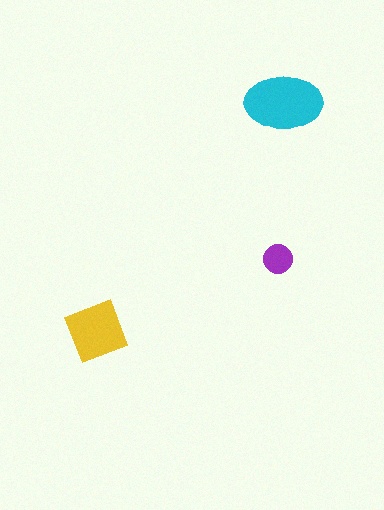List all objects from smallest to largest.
The purple circle, the yellow square, the cyan ellipse.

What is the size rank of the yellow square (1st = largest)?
2nd.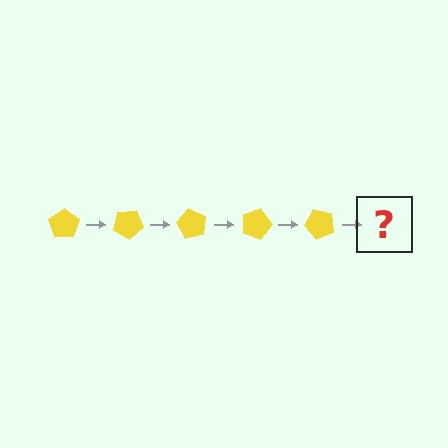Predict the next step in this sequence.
The next step is a yellow pentagon rotated 150 degrees.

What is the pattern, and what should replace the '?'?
The pattern is that the pentagon rotates 30 degrees each step. The '?' should be a yellow pentagon rotated 150 degrees.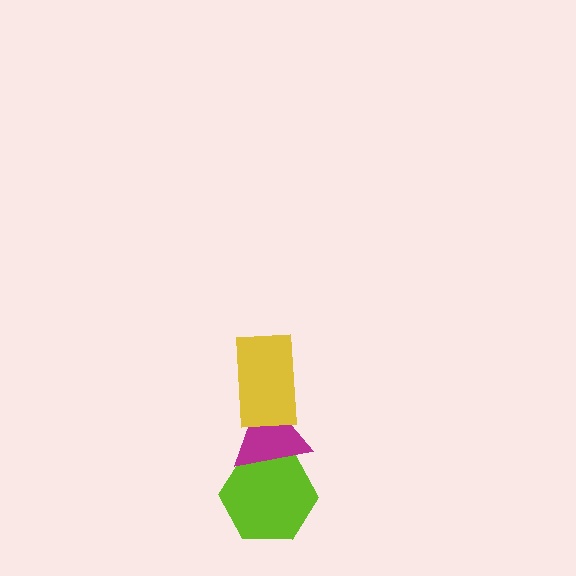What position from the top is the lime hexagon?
The lime hexagon is 3rd from the top.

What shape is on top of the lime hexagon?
The magenta triangle is on top of the lime hexagon.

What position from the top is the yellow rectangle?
The yellow rectangle is 1st from the top.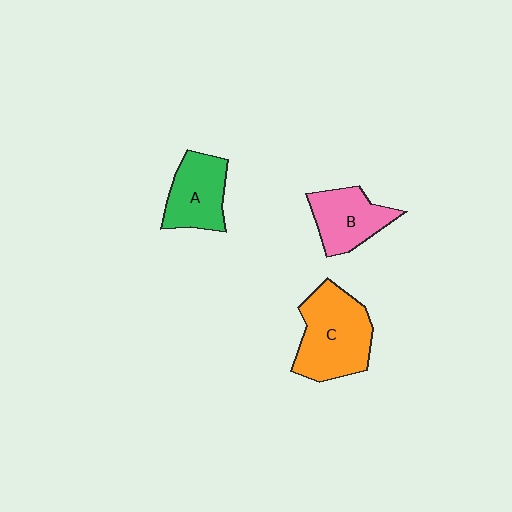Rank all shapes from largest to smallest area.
From largest to smallest: C (orange), A (green), B (pink).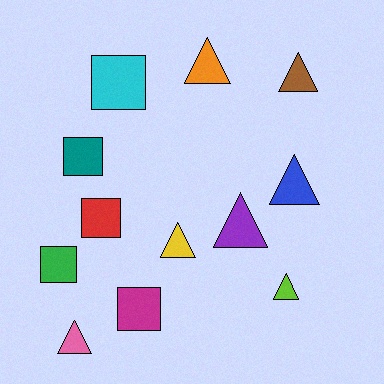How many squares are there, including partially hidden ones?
There are 5 squares.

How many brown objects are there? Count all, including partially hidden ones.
There is 1 brown object.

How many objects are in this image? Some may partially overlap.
There are 12 objects.